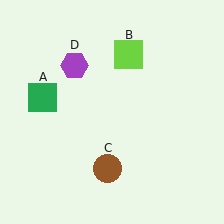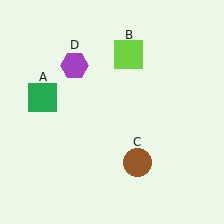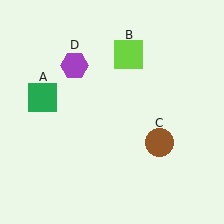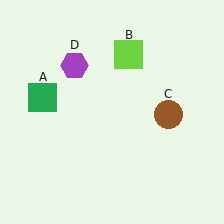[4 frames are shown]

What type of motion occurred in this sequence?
The brown circle (object C) rotated counterclockwise around the center of the scene.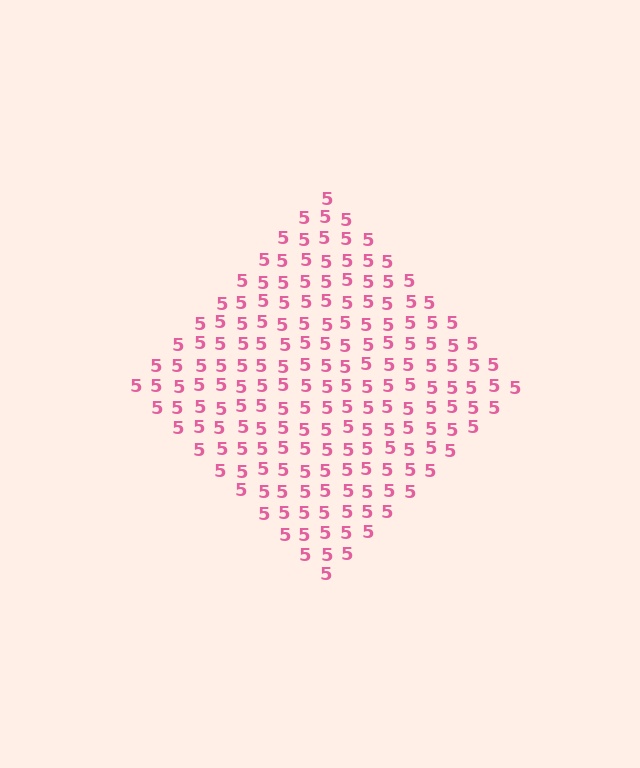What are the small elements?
The small elements are digit 5's.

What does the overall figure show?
The overall figure shows a diamond.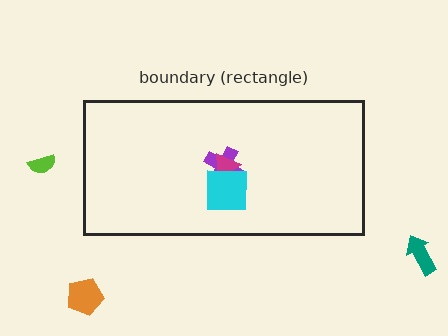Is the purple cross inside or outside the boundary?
Inside.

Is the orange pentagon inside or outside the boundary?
Outside.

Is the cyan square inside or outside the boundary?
Inside.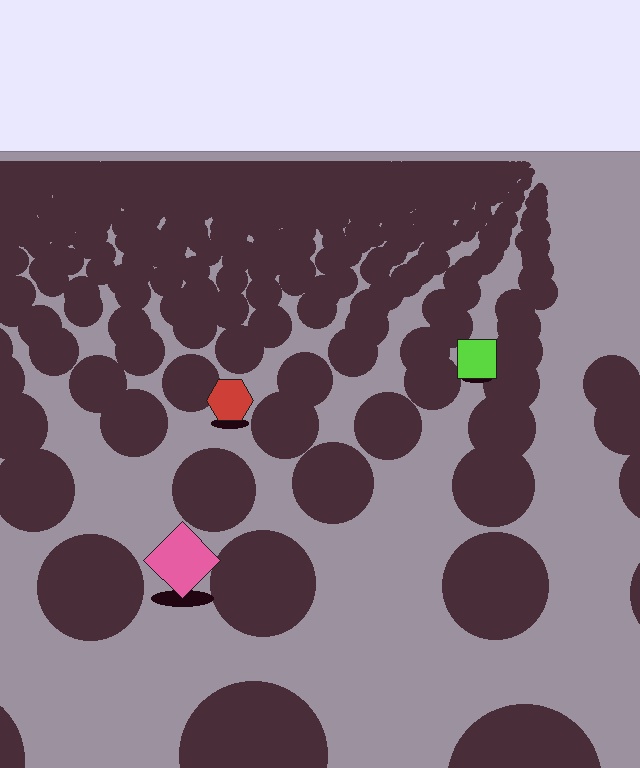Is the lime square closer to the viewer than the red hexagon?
No. The red hexagon is closer — you can tell from the texture gradient: the ground texture is coarser near it.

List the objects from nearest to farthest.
From nearest to farthest: the pink diamond, the red hexagon, the lime square.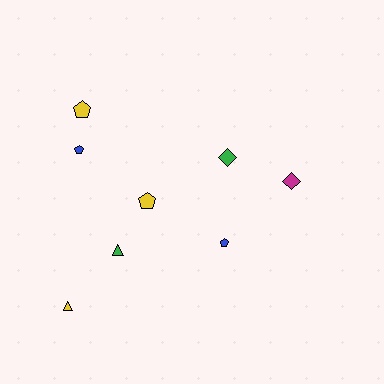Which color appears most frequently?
Yellow, with 3 objects.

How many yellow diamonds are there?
There are no yellow diamonds.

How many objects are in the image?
There are 8 objects.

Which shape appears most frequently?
Pentagon, with 4 objects.